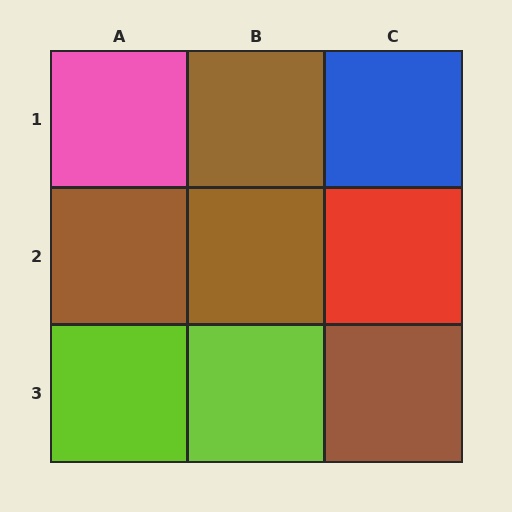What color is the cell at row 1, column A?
Pink.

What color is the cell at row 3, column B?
Lime.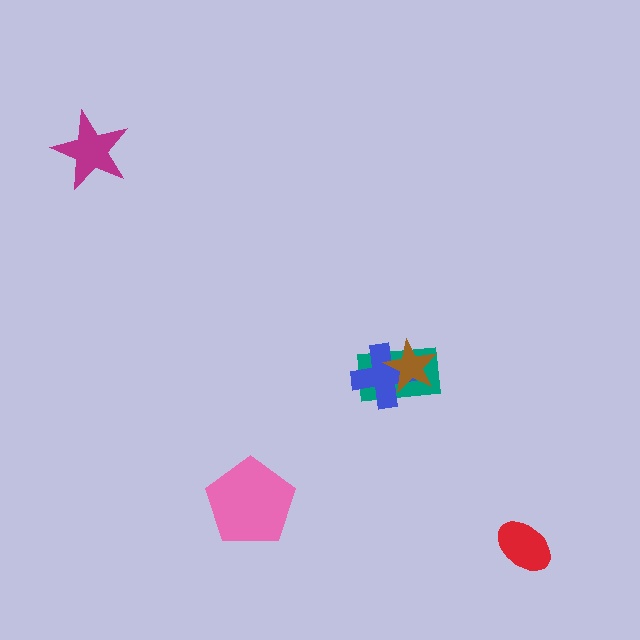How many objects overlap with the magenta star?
0 objects overlap with the magenta star.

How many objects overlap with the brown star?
2 objects overlap with the brown star.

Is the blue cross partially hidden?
Yes, it is partially covered by another shape.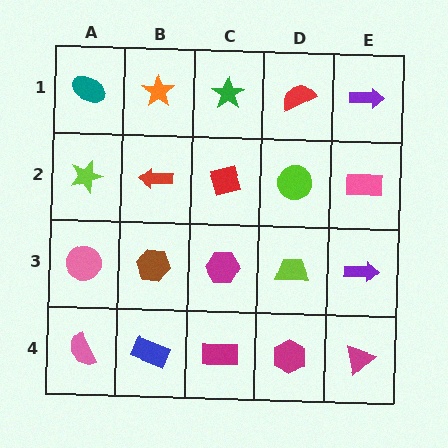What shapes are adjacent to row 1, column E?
A pink rectangle (row 2, column E), a red semicircle (row 1, column D).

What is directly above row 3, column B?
A red arrow.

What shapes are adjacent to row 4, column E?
A purple arrow (row 3, column E), a magenta hexagon (row 4, column D).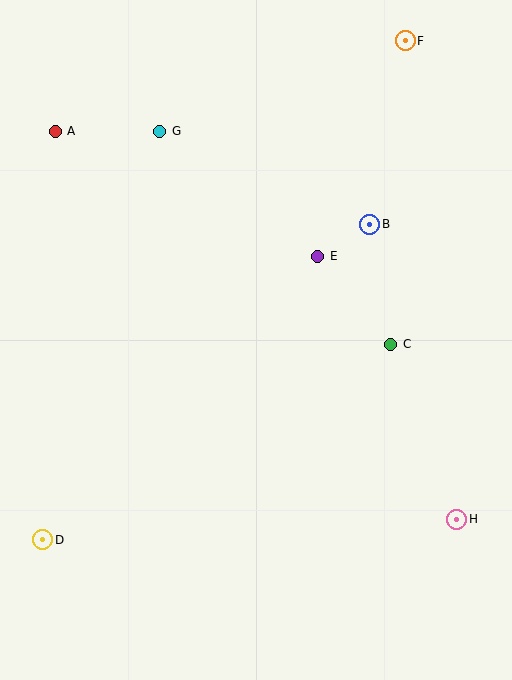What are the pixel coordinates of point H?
Point H is at (457, 519).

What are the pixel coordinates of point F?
Point F is at (405, 41).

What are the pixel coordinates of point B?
Point B is at (370, 224).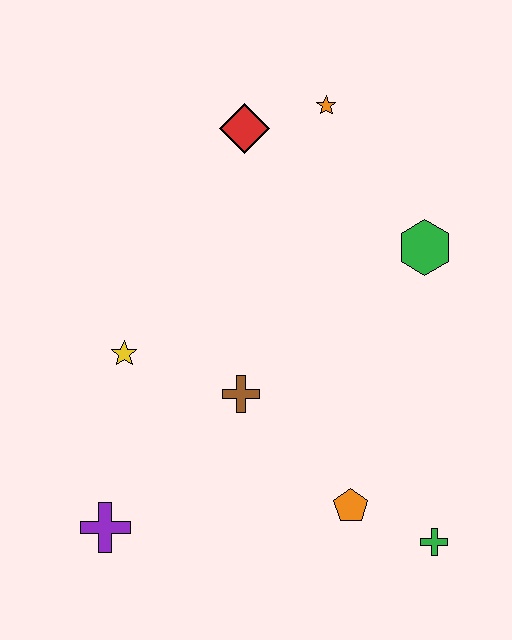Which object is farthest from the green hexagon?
The purple cross is farthest from the green hexagon.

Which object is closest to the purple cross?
The yellow star is closest to the purple cross.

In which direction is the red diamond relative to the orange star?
The red diamond is to the left of the orange star.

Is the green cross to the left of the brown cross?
No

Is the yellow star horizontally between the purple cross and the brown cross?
Yes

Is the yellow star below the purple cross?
No